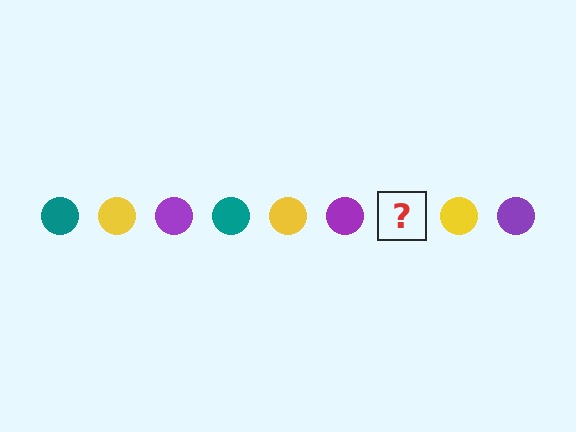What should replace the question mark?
The question mark should be replaced with a teal circle.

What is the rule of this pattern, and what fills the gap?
The rule is that the pattern cycles through teal, yellow, purple circles. The gap should be filled with a teal circle.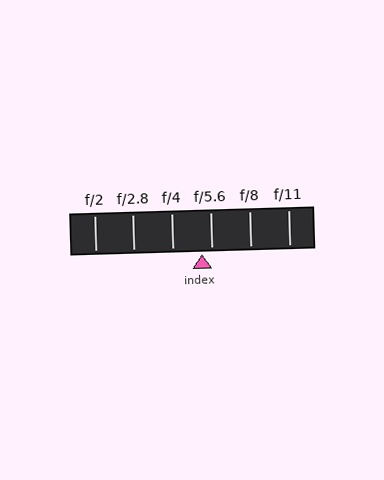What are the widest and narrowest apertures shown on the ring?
The widest aperture shown is f/2 and the narrowest is f/11.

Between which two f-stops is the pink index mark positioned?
The index mark is between f/4 and f/5.6.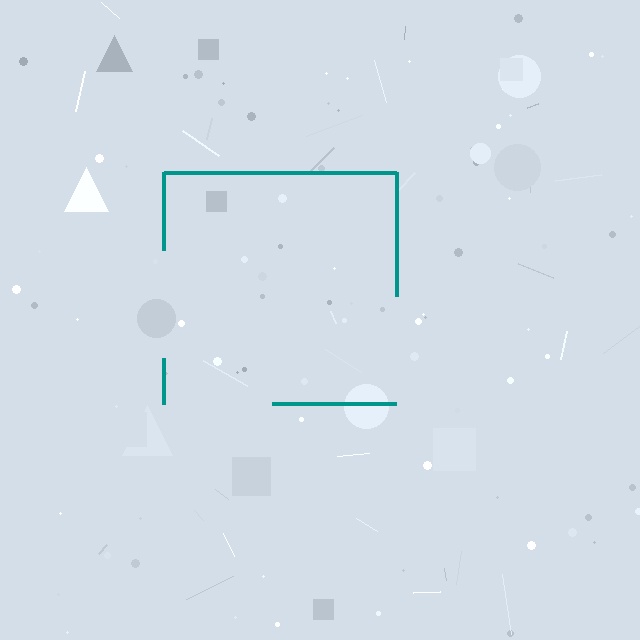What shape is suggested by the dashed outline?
The dashed outline suggests a square.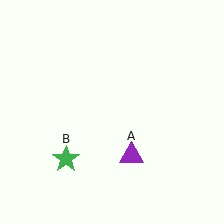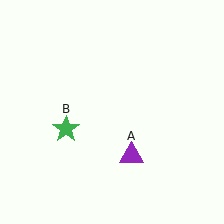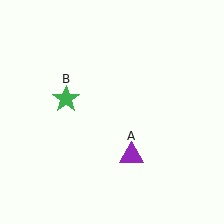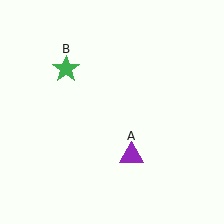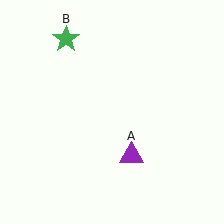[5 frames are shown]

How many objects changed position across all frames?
1 object changed position: green star (object B).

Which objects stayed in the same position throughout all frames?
Purple triangle (object A) remained stationary.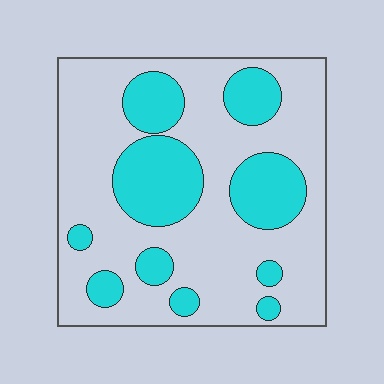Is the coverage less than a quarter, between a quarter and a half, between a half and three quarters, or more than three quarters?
Between a quarter and a half.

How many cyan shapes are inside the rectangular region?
10.